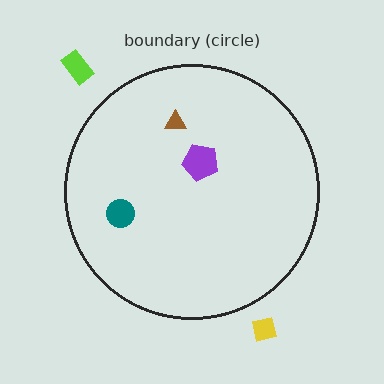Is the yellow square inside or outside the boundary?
Outside.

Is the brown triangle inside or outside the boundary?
Inside.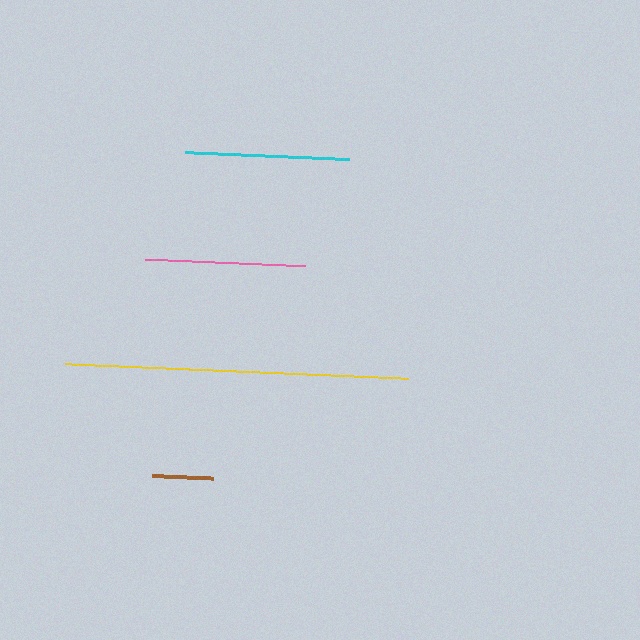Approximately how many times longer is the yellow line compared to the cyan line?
The yellow line is approximately 2.1 times the length of the cyan line.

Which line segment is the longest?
The yellow line is the longest at approximately 342 pixels.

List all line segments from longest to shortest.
From longest to shortest: yellow, cyan, pink, brown.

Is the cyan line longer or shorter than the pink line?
The cyan line is longer than the pink line.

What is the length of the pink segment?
The pink segment is approximately 160 pixels long.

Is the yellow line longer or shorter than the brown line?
The yellow line is longer than the brown line.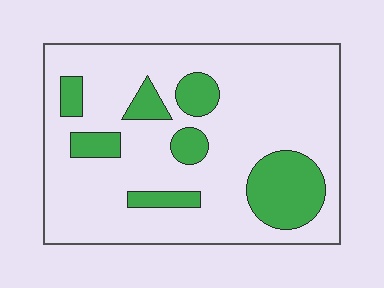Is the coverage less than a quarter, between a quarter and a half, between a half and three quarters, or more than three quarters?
Less than a quarter.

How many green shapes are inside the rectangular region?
7.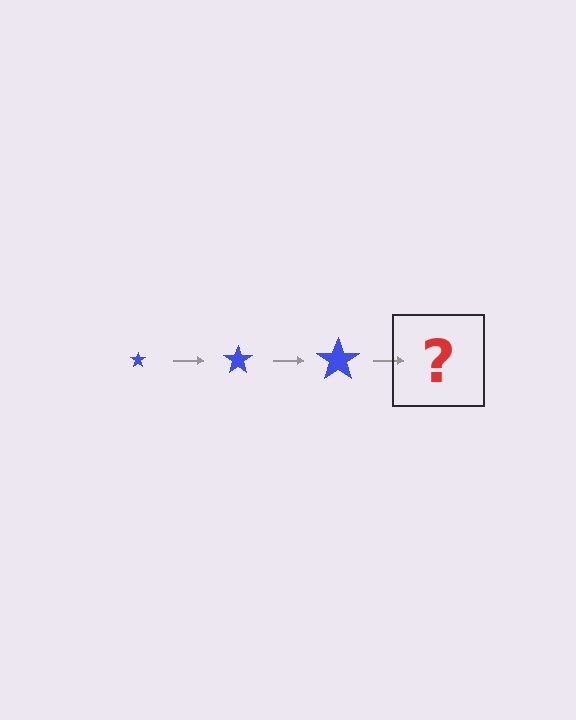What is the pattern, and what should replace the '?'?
The pattern is that the star gets progressively larger each step. The '?' should be a blue star, larger than the previous one.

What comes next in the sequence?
The next element should be a blue star, larger than the previous one.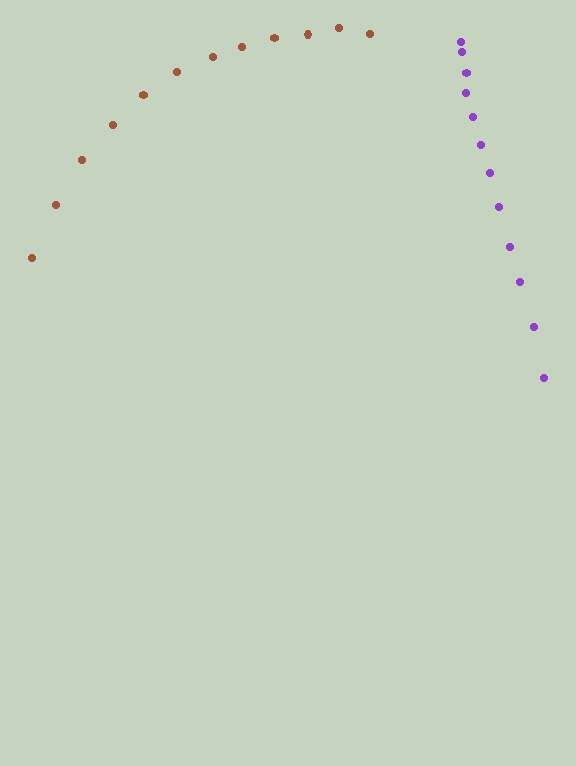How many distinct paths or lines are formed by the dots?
There are 2 distinct paths.